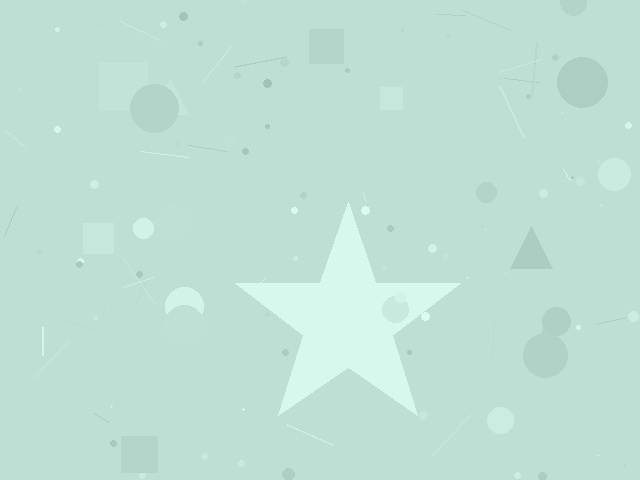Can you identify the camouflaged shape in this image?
The camouflaged shape is a star.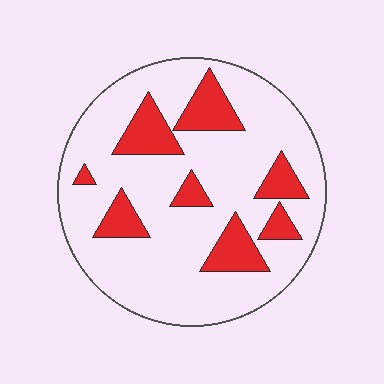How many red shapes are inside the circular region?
8.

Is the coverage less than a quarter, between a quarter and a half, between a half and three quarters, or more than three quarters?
Less than a quarter.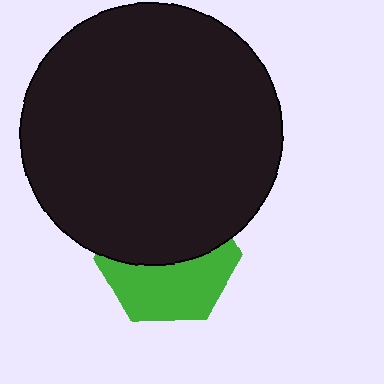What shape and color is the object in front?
The object in front is a black circle.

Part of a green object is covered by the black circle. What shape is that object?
It is a hexagon.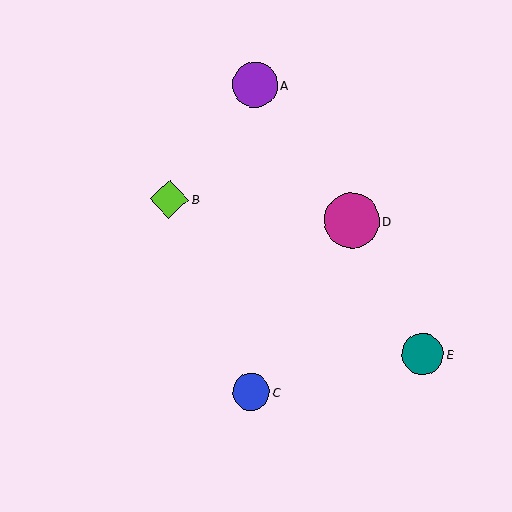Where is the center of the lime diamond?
The center of the lime diamond is at (169, 199).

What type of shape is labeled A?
Shape A is a purple circle.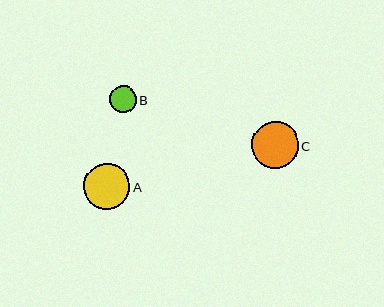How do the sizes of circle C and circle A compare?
Circle C and circle A are approximately the same size.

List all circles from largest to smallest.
From largest to smallest: C, A, B.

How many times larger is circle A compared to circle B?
Circle A is approximately 1.7 times the size of circle B.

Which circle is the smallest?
Circle B is the smallest with a size of approximately 27 pixels.